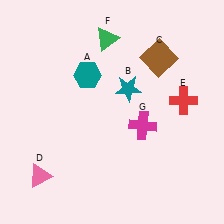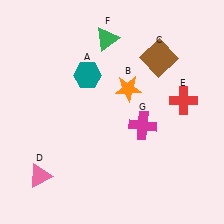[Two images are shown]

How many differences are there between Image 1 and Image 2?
There is 1 difference between the two images.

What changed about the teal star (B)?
In Image 1, B is teal. In Image 2, it changed to orange.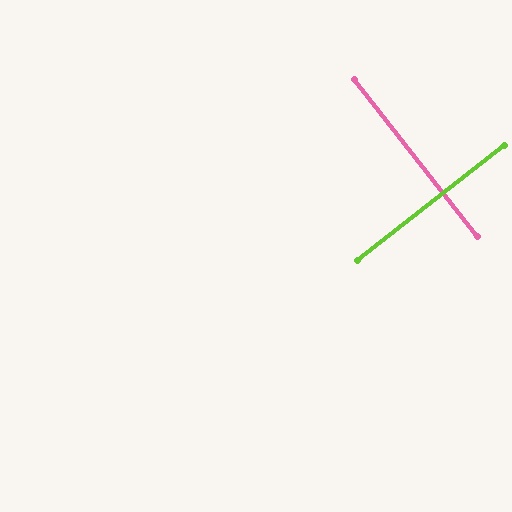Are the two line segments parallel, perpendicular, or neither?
Perpendicular — they meet at approximately 90°.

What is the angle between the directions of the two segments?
Approximately 90 degrees.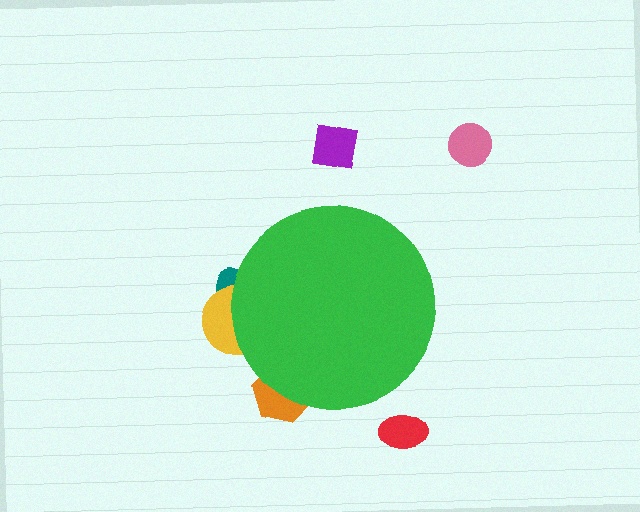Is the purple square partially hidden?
No, the purple square is fully visible.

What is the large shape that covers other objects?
A green circle.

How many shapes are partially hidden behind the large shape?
3 shapes are partially hidden.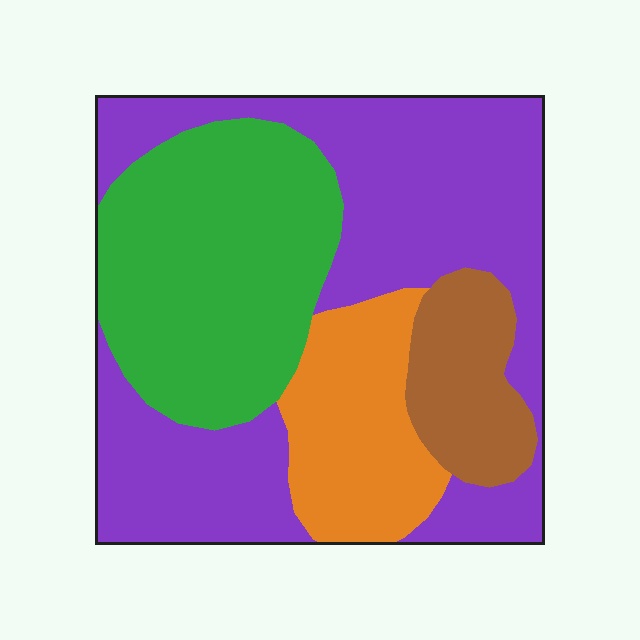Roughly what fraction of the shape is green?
Green takes up about one third (1/3) of the shape.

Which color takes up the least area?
Brown, at roughly 10%.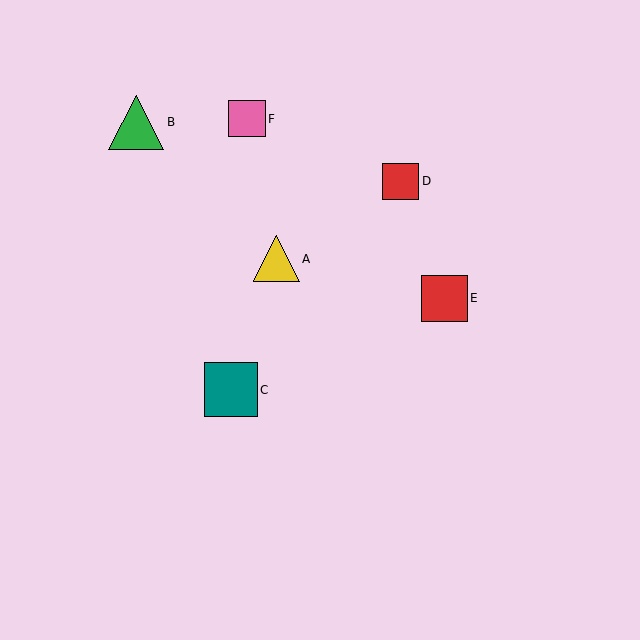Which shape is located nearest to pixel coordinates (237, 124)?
The pink square (labeled F) at (247, 119) is nearest to that location.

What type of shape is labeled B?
Shape B is a green triangle.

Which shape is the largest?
The green triangle (labeled B) is the largest.